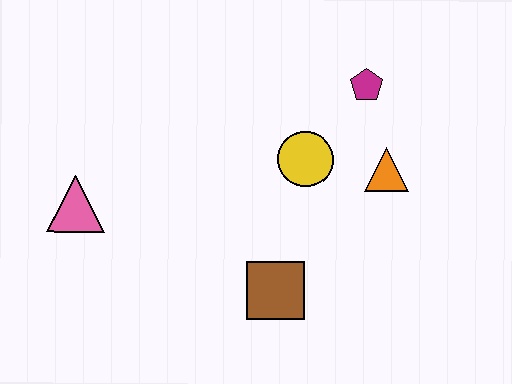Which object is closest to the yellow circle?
The orange triangle is closest to the yellow circle.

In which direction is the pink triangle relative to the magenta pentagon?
The pink triangle is to the left of the magenta pentagon.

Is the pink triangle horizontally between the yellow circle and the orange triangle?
No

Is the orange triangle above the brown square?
Yes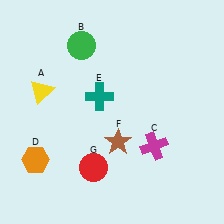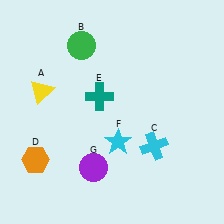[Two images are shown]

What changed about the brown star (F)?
In Image 1, F is brown. In Image 2, it changed to cyan.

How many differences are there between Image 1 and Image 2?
There are 3 differences between the two images.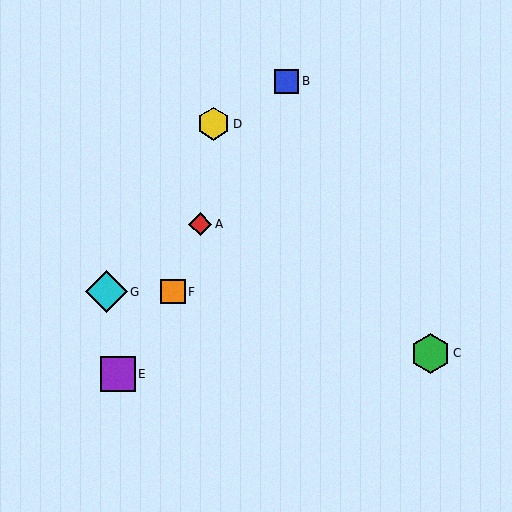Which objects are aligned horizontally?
Objects F, G are aligned horizontally.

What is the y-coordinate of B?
Object B is at y≈81.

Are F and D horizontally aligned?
No, F is at y≈292 and D is at y≈124.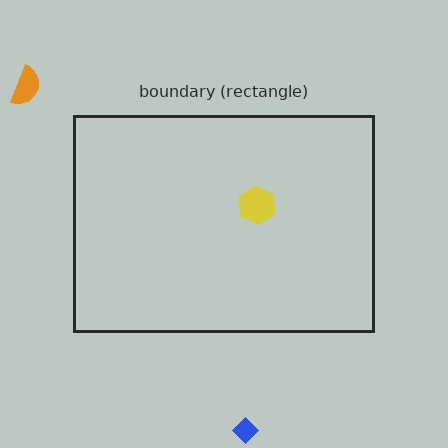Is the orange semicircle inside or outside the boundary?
Outside.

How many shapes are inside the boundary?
1 inside, 2 outside.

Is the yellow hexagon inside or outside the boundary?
Inside.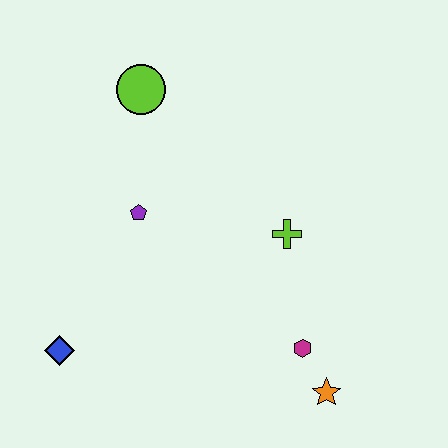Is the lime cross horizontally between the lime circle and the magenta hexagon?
Yes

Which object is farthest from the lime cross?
The blue diamond is farthest from the lime cross.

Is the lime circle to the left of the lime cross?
Yes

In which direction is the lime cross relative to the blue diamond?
The lime cross is to the right of the blue diamond.